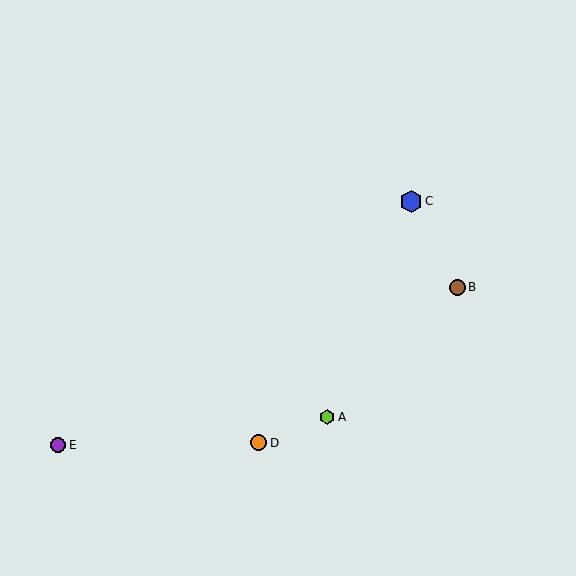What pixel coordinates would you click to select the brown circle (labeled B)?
Click at (457, 287) to select the brown circle B.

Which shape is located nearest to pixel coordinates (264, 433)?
The orange circle (labeled D) at (259, 443) is nearest to that location.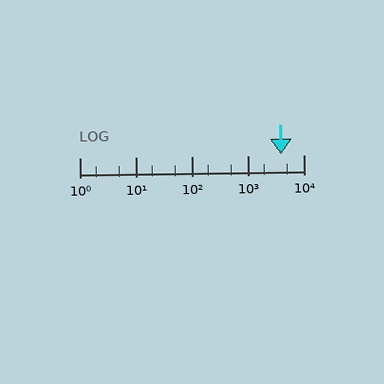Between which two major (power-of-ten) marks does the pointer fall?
The pointer is between 1000 and 10000.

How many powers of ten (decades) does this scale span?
The scale spans 4 decades, from 1 to 10000.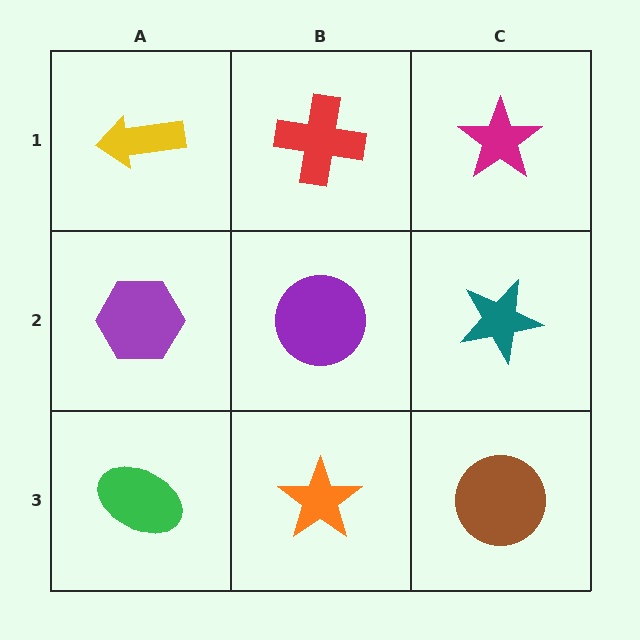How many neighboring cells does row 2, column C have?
3.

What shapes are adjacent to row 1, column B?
A purple circle (row 2, column B), a yellow arrow (row 1, column A), a magenta star (row 1, column C).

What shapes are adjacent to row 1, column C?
A teal star (row 2, column C), a red cross (row 1, column B).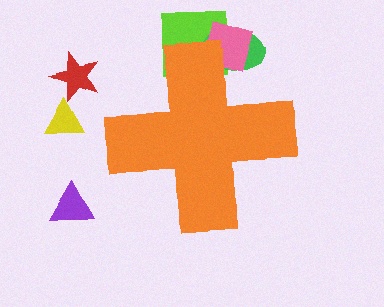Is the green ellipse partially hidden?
Yes, the green ellipse is partially hidden behind the orange cross.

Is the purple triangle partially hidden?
No, the purple triangle is fully visible.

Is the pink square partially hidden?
Yes, the pink square is partially hidden behind the orange cross.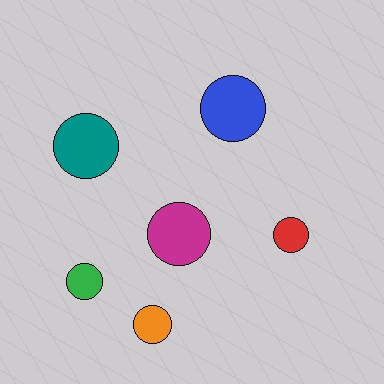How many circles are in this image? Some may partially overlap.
There are 6 circles.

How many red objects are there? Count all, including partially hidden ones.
There is 1 red object.